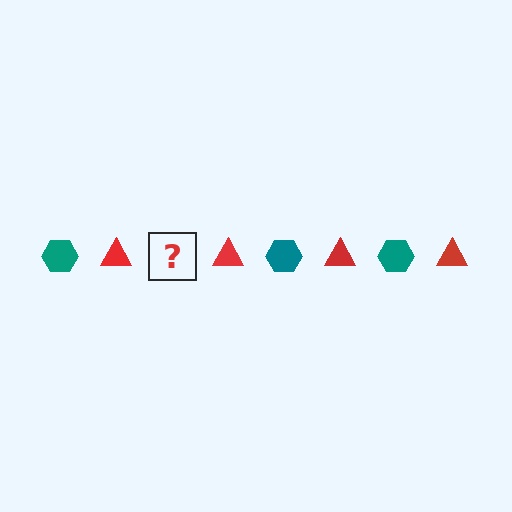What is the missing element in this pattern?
The missing element is a teal hexagon.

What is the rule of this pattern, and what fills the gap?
The rule is that the pattern alternates between teal hexagon and red triangle. The gap should be filled with a teal hexagon.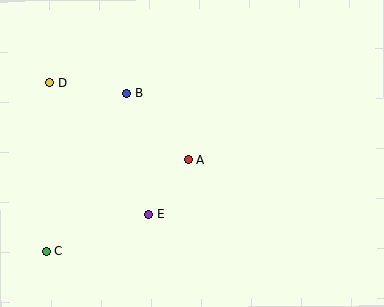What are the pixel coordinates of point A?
Point A is at (188, 160).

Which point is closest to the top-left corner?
Point D is closest to the top-left corner.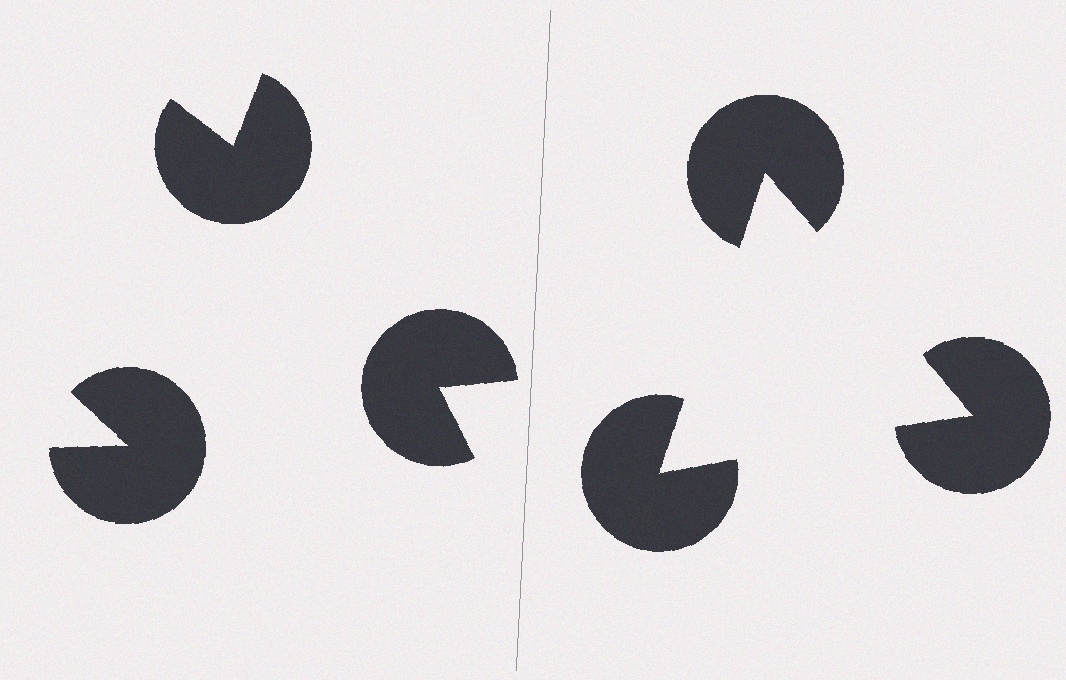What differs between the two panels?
The pac-man discs are positioned identically on both sides; only the wedge orientations differ. On the right they align to a triangle; on the left they are misaligned.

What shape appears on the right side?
An illusory triangle.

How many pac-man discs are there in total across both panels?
6 — 3 on each side.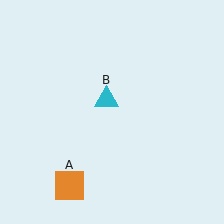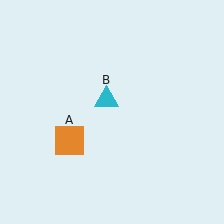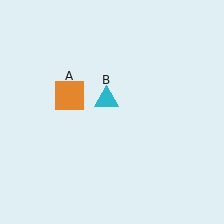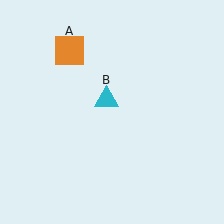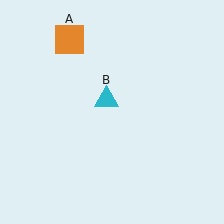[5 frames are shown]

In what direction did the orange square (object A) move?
The orange square (object A) moved up.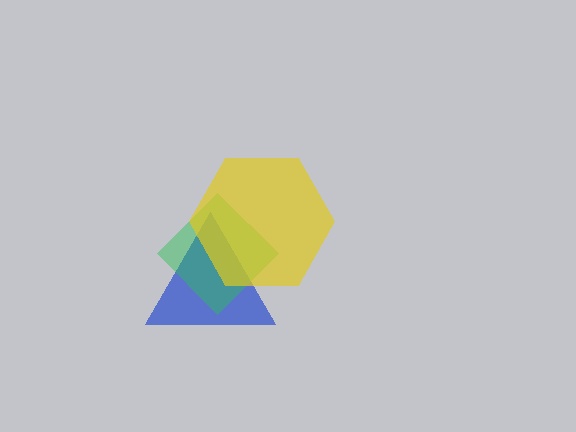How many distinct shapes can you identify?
There are 3 distinct shapes: a blue triangle, a green diamond, a yellow hexagon.